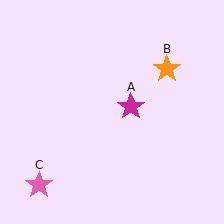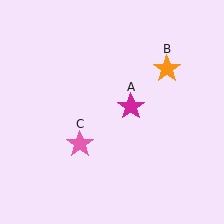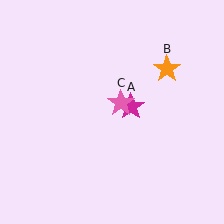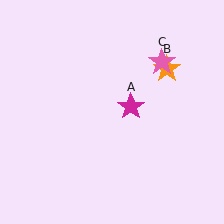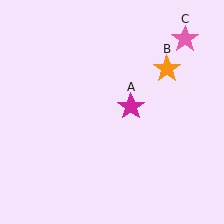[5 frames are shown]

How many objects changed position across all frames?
1 object changed position: pink star (object C).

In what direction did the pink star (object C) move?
The pink star (object C) moved up and to the right.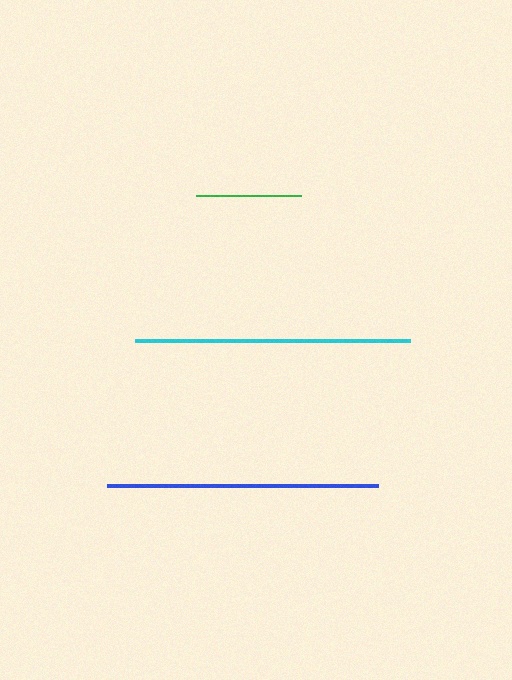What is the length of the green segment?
The green segment is approximately 105 pixels long.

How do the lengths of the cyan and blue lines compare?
The cyan and blue lines are approximately the same length.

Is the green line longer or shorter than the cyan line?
The cyan line is longer than the green line.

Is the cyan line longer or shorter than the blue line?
The cyan line is longer than the blue line.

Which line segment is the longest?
The cyan line is the longest at approximately 275 pixels.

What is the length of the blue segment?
The blue segment is approximately 272 pixels long.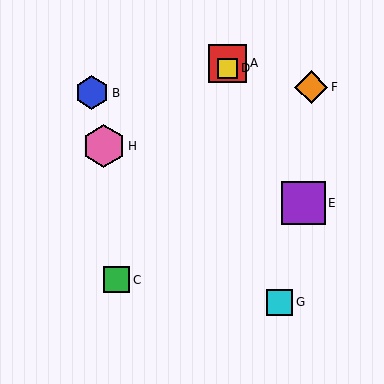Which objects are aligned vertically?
Objects A, D are aligned vertically.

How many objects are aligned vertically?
2 objects (A, D) are aligned vertically.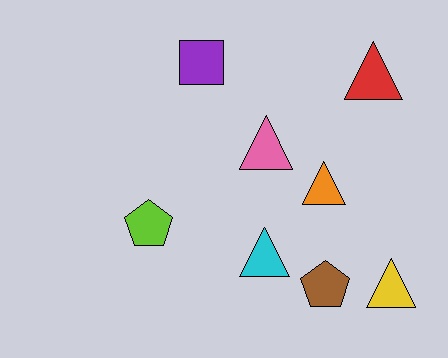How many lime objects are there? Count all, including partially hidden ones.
There is 1 lime object.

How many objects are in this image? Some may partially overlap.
There are 8 objects.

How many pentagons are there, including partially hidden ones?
There are 2 pentagons.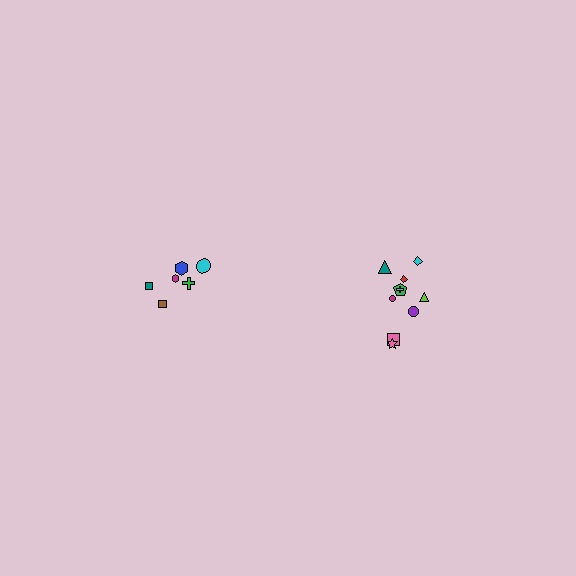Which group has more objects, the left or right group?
The right group.